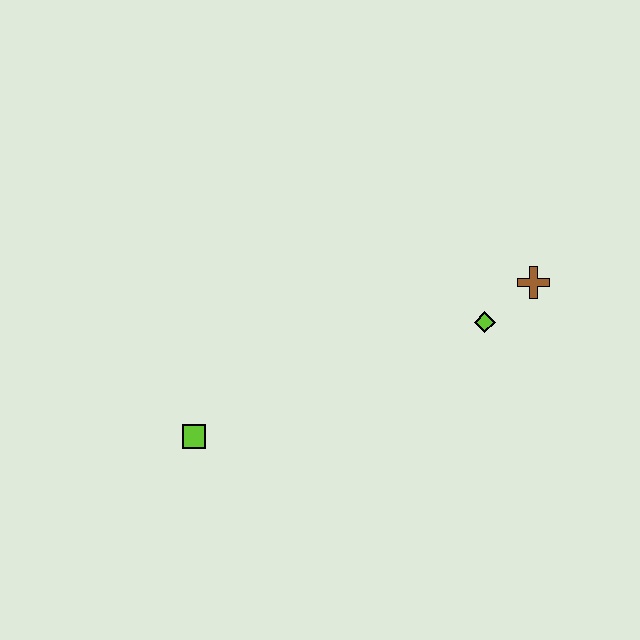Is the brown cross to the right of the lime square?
Yes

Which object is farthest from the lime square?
The brown cross is farthest from the lime square.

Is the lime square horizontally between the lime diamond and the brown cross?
No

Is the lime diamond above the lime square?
Yes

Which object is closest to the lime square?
The lime diamond is closest to the lime square.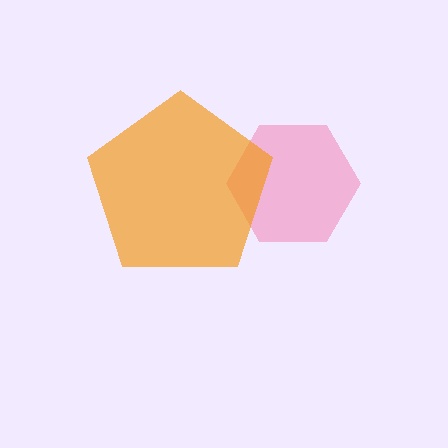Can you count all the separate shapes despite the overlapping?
Yes, there are 2 separate shapes.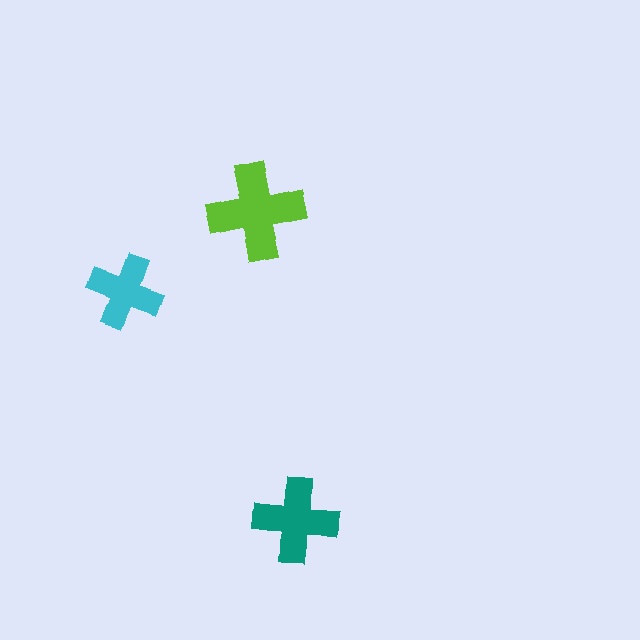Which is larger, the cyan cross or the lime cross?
The lime one.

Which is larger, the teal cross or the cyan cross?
The teal one.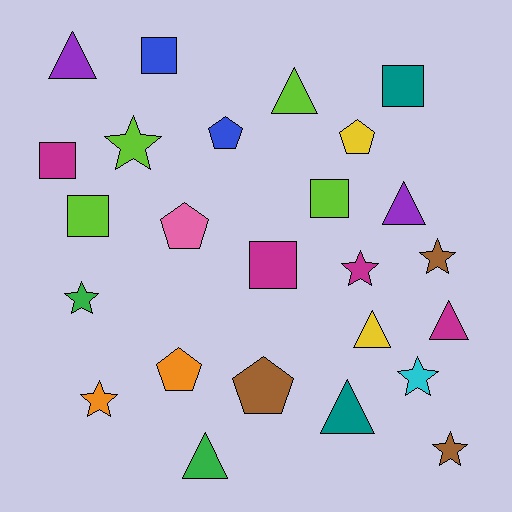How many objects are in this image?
There are 25 objects.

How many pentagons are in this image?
There are 5 pentagons.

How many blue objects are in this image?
There are 2 blue objects.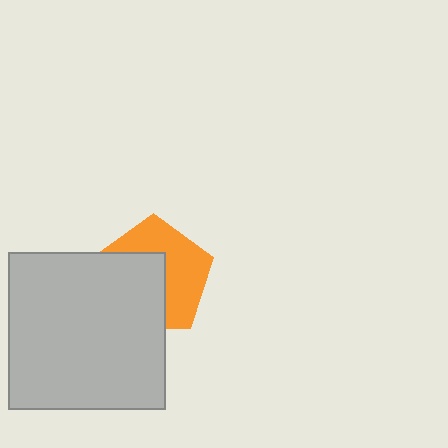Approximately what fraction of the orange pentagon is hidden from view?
Roughly 50% of the orange pentagon is hidden behind the light gray square.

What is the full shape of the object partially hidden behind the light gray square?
The partially hidden object is an orange pentagon.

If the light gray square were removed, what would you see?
You would see the complete orange pentagon.